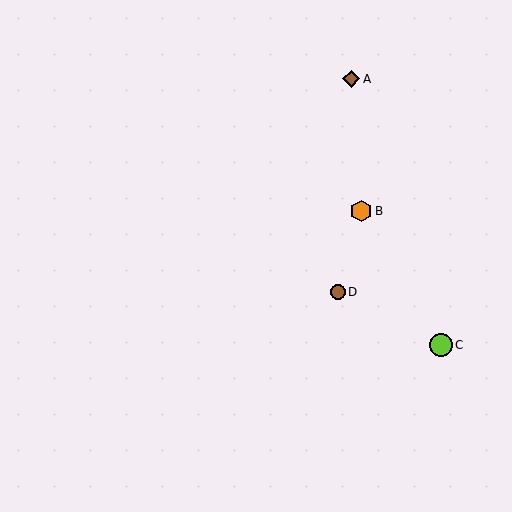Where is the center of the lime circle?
The center of the lime circle is at (441, 345).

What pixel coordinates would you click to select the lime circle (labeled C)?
Click at (441, 345) to select the lime circle C.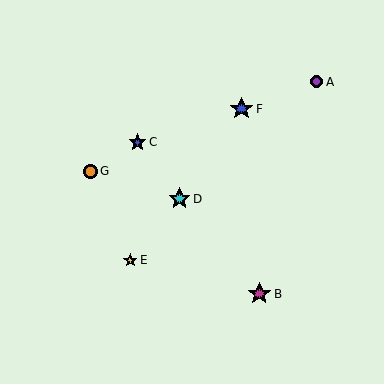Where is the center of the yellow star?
The center of the yellow star is at (130, 260).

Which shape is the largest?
The magenta star (labeled B) is the largest.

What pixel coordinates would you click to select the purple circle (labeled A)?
Click at (317, 82) to select the purple circle A.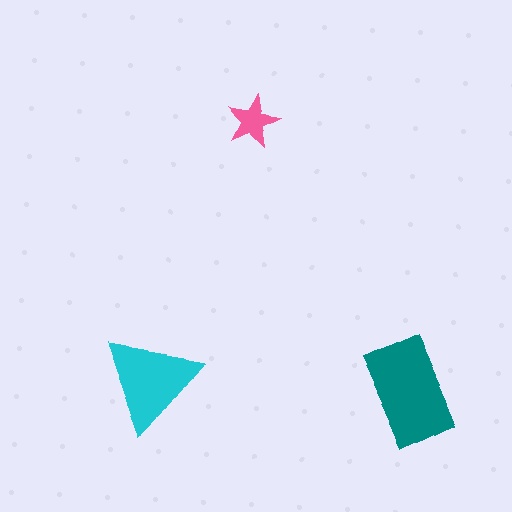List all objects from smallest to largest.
The pink star, the cyan triangle, the teal rectangle.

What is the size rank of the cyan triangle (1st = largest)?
2nd.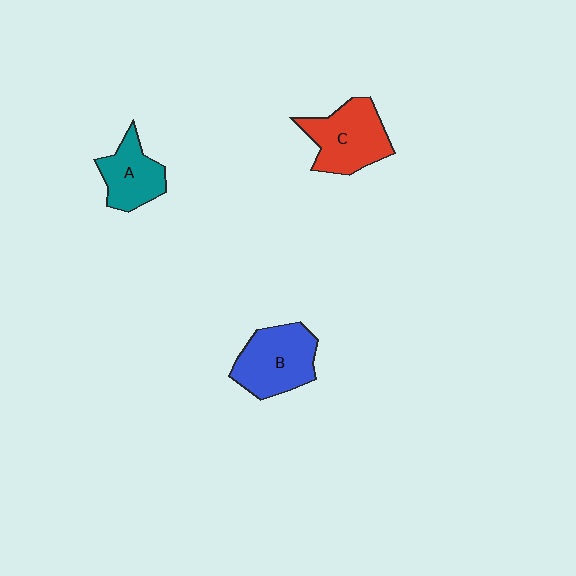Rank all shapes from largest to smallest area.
From largest to smallest: B (blue), C (red), A (teal).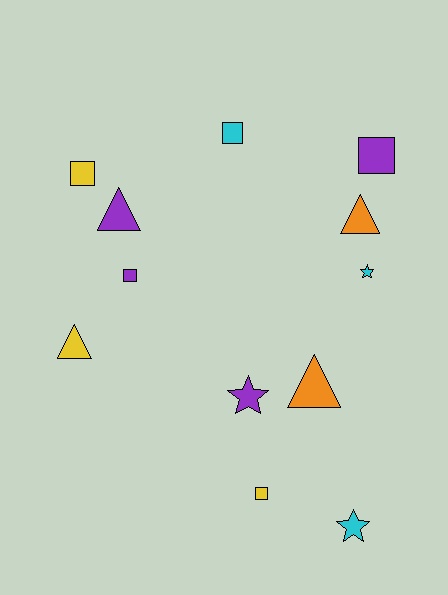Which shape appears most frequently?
Square, with 5 objects.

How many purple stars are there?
There is 1 purple star.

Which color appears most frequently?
Purple, with 4 objects.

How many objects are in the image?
There are 12 objects.